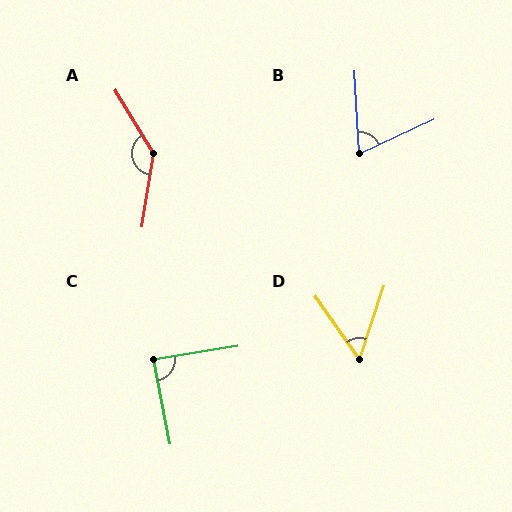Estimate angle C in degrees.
Approximately 88 degrees.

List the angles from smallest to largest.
D (53°), B (68°), C (88°), A (140°).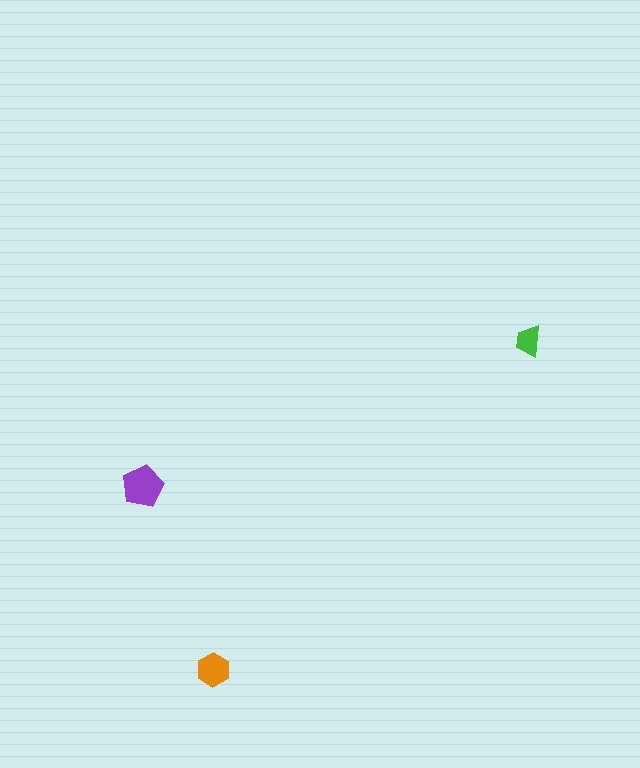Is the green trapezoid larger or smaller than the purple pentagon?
Smaller.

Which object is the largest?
The purple pentagon.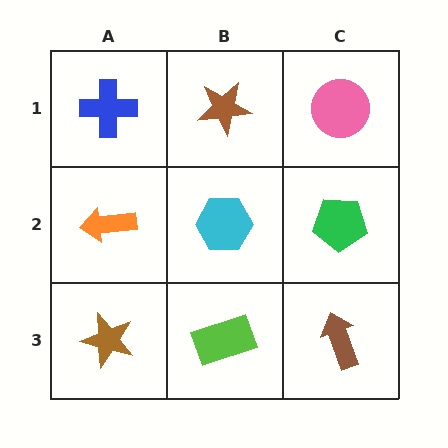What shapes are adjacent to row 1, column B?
A cyan hexagon (row 2, column B), a blue cross (row 1, column A), a pink circle (row 1, column C).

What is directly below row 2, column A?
A brown star.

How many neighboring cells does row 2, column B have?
4.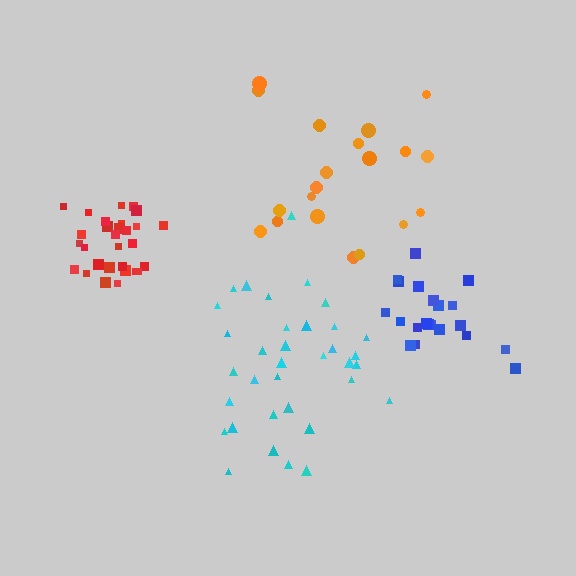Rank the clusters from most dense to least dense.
red, blue, cyan, orange.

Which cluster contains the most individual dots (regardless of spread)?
Cyan (35).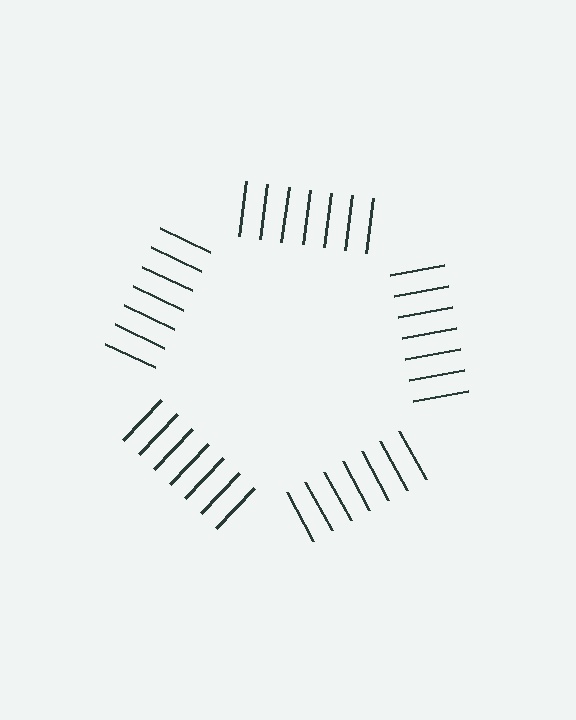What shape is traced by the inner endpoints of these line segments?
An illusory pentagon — the line segments terminate on its edges but no continuous stroke is drawn.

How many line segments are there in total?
35 — 7 along each of the 5 edges.